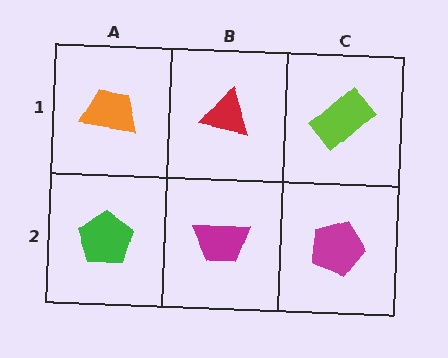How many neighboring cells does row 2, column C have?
2.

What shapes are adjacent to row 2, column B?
A red triangle (row 1, column B), a green pentagon (row 2, column A), a magenta pentagon (row 2, column C).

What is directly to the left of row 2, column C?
A magenta trapezoid.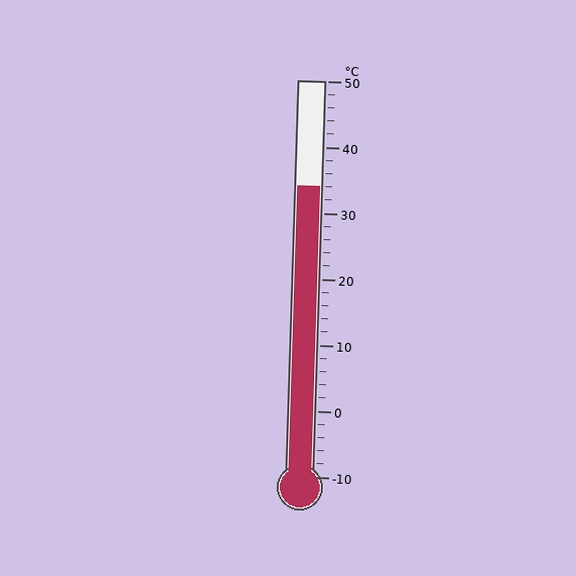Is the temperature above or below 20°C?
The temperature is above 20°C.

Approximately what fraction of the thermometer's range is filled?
The thermometer is filled to approximately 75% of its range.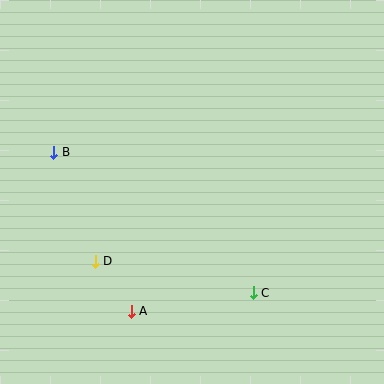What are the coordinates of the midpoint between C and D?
The midpoint between C and D is at (174, 277).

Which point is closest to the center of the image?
Point C at (253, 293) is closest to the center.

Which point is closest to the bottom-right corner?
Point C is closest to the bottom-right corner.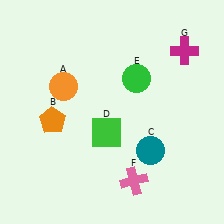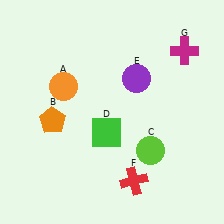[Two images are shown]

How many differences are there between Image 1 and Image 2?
There are 3 differences between the two images.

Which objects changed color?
C changed from teal to lime. E changed from green to purple. F changed from pink to red.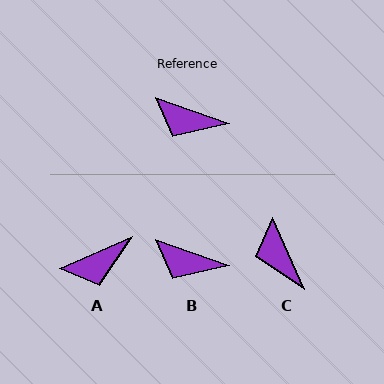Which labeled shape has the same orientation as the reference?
B.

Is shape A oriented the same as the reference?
No, it is off by about 42 degrees.